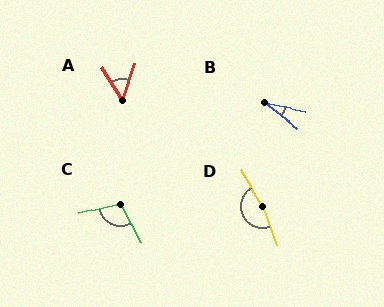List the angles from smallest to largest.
B (26°), A (51°), C (104°), D (169°).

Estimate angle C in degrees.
Approximately 104 degrees.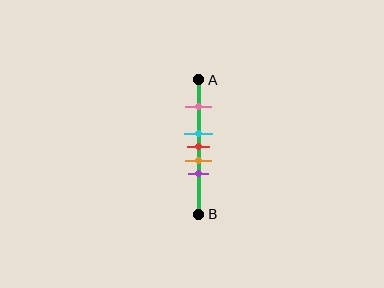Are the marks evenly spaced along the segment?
No, the marks are not evenly spaced.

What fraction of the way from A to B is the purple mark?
The purple mark is approximately 70% (0.7) of the way from A to B.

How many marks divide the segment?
There are 5 marks dividing the segment.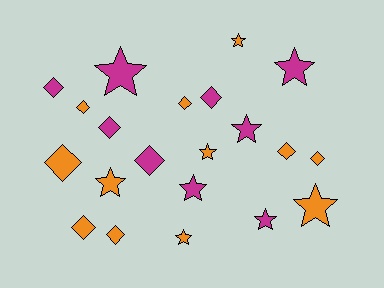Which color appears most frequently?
Orange, with 12 objects.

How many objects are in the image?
There are 21 objects.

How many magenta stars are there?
There are 5 magenta stars.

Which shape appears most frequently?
Diamond, with 11 objects.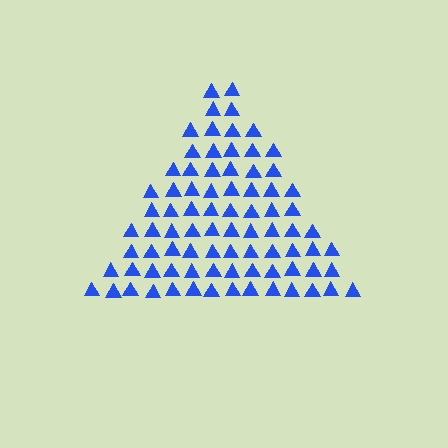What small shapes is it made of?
It is made of small triangles.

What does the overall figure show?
The overall figure shows a triangle.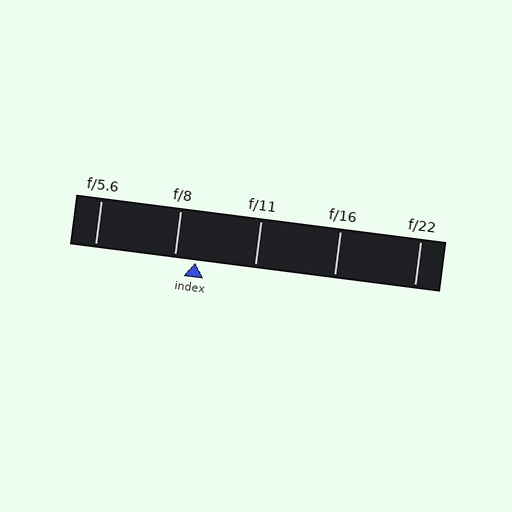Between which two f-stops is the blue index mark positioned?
The index mark is between f/8 and f/11.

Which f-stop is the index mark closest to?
The index mark is closest to f/8.